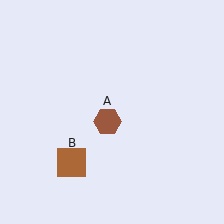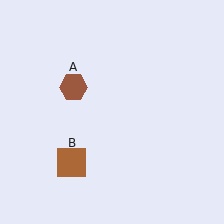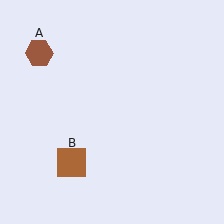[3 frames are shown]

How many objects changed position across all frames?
1 object changed position: brown hexagon (object A).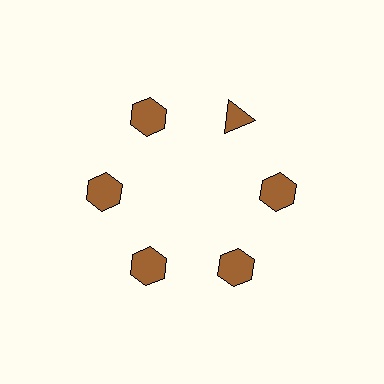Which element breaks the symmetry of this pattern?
The brown triangle at roughly the 1 o'clock position breaks the symmetry. All other shapes are brown hexagons.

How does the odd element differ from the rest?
It has a different shape: triangle instead of hexagon.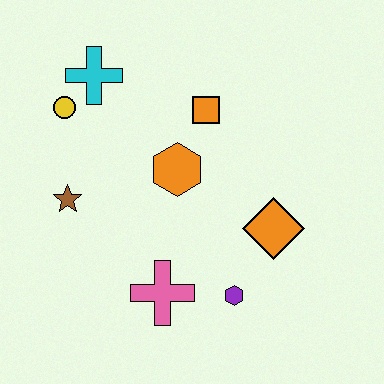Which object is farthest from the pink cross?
The cyan cross is farthest from the pink cross.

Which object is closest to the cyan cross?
The yellow circle is closest to the cyan cross.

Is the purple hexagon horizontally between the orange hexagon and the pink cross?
No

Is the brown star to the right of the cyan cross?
No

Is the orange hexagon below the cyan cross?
Yes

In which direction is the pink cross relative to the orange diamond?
The pink cross is to the left of the orange diamond.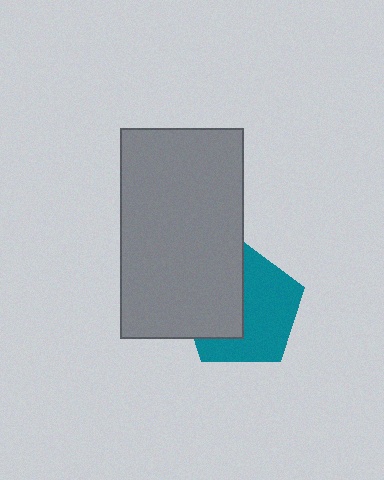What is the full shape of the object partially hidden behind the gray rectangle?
The partially hidden object is a teal pentagon.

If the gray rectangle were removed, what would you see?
You would see the complete teal pentagon.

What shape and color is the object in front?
The object in front is a gray rectangle.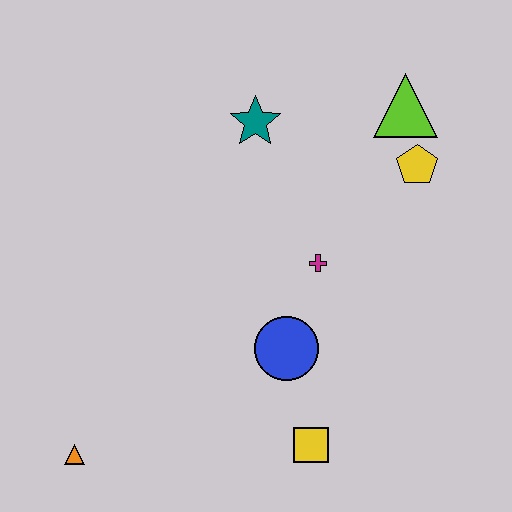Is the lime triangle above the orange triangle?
Yes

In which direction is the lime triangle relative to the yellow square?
The lime triangle is above the yellow square.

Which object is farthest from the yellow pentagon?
The orange triangle is farthest from the yellow pentagon.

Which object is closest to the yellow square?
The blue circle is closest to the yellow square.